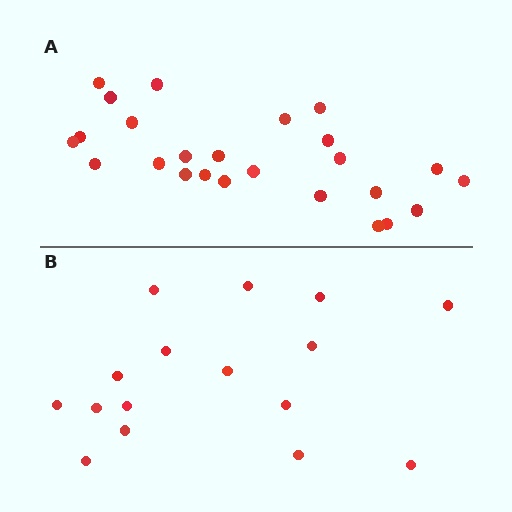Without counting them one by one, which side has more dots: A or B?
Region A (the top region) has more dots.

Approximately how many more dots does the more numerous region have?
Region A has roughly 8 or so more dots than region B.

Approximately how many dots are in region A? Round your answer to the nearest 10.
About 20 dots. (The exact count is 25, which rounds to 20.)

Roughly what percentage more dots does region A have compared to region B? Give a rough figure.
About 55% more.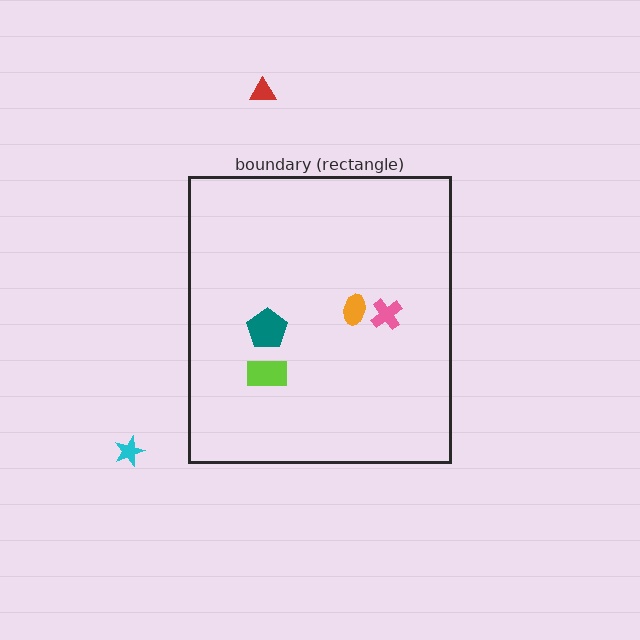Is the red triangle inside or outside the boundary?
Outside.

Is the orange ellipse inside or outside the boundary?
Inside.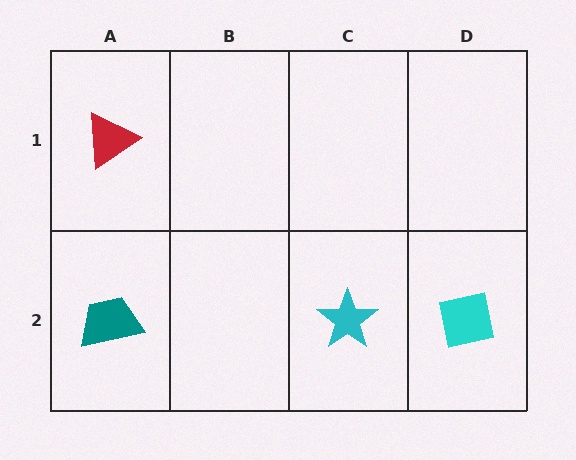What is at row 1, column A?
A red triangle.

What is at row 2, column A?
A teal trapezoid.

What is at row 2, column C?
A cyan star.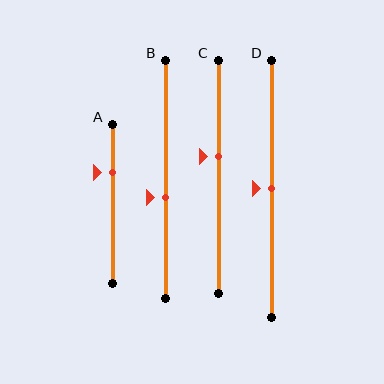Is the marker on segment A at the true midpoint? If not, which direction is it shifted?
No, the marker on segment A is shifted upward by about 20% of the segment length.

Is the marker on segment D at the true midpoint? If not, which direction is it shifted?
Yes, the marker on segment D is at the true midpoint.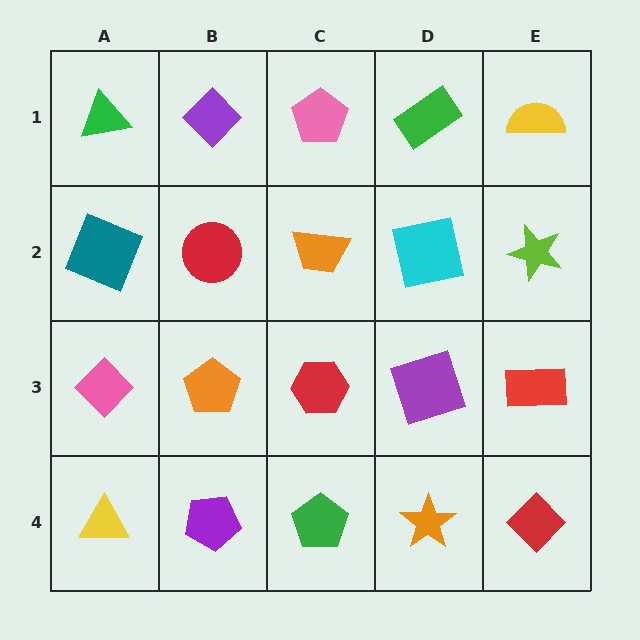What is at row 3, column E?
A red rectangle.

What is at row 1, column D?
A green rectangle.